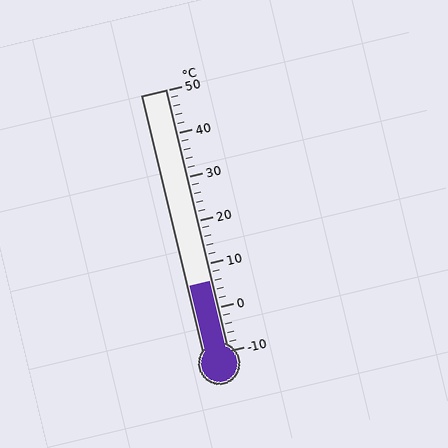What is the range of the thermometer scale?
The thermometer scale ranges from -10°C to 50°C.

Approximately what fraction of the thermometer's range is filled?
The thermometer is filled to approximately 25% of its range.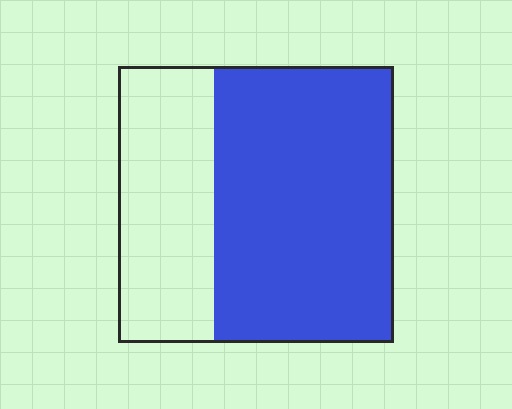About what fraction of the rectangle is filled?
About two thirds (2/3).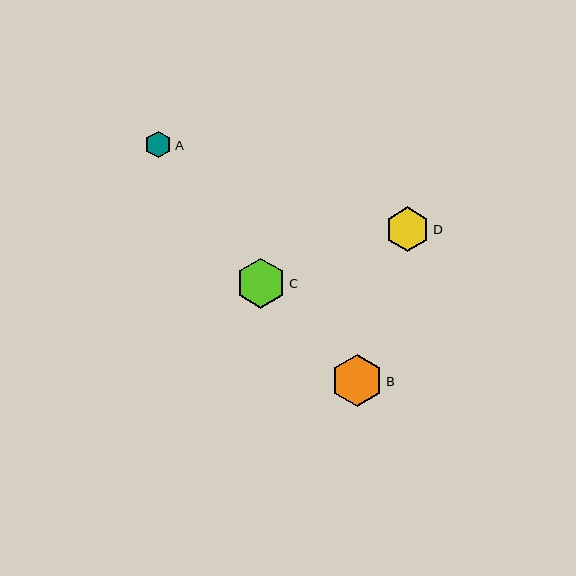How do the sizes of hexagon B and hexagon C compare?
Hexagon B and hexagon C are approximately the same size.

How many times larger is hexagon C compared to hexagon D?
Hexagon C is approximately 1.1 times the size of hexagon D.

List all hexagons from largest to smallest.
From largest to smallest: B, C, D, A.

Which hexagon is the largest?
Hexagon B is the largest with a size of approximately 52 pixels.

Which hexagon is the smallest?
Hexagon A is the smallest with a size of approximately 27 pixels.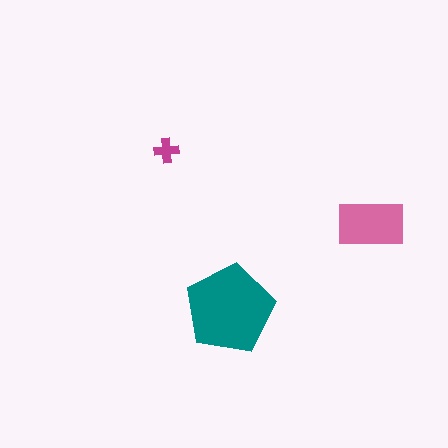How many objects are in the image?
There are 3 objects in the image.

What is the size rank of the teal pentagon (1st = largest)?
1st.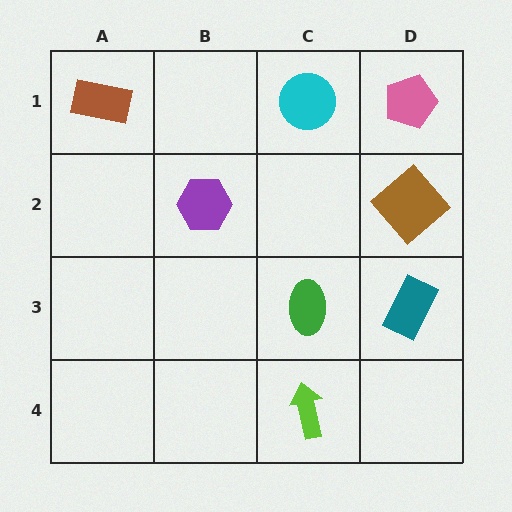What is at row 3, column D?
A teal rectangle.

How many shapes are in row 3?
2 shapes.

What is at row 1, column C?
A cyan circle.